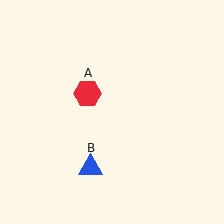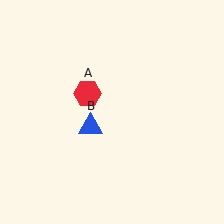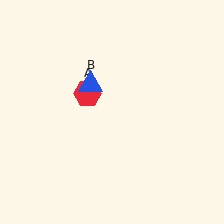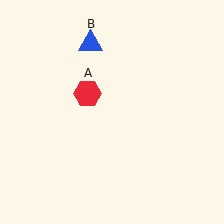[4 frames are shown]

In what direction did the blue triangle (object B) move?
The blue triangle (object B) moved up.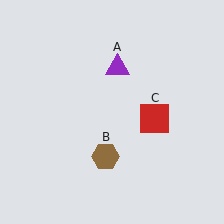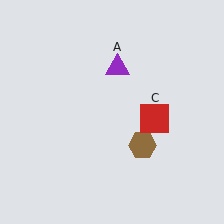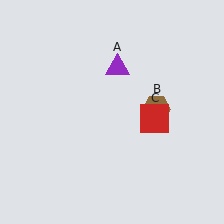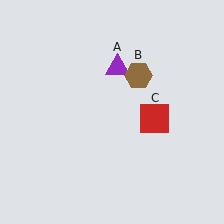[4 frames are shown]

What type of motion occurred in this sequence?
The brown hexagon (object B) rotated counterclockwise around the center of the scene.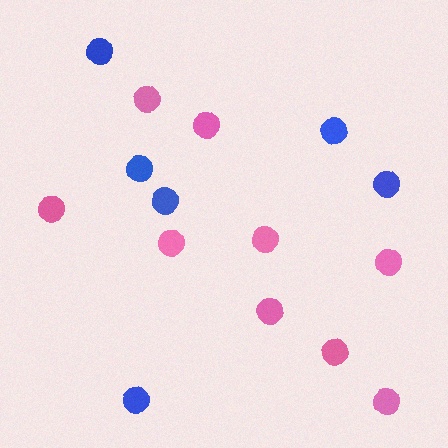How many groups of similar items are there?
There are 2 groups: one group of pink circles (9) and one group of blue circles (6).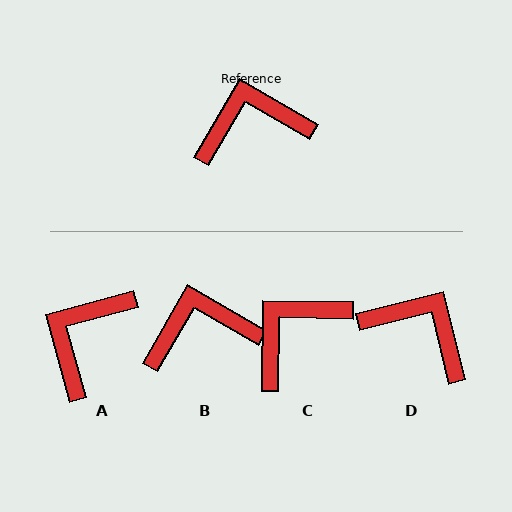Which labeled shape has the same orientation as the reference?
B.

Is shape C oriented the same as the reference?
No, it is off by about 29 degrees.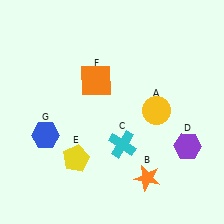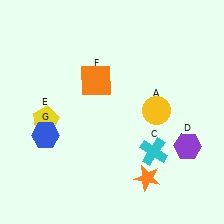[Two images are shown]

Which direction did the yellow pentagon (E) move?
The yellow pentagon (E) moved up.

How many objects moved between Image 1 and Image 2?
2 objects moved between the two images.